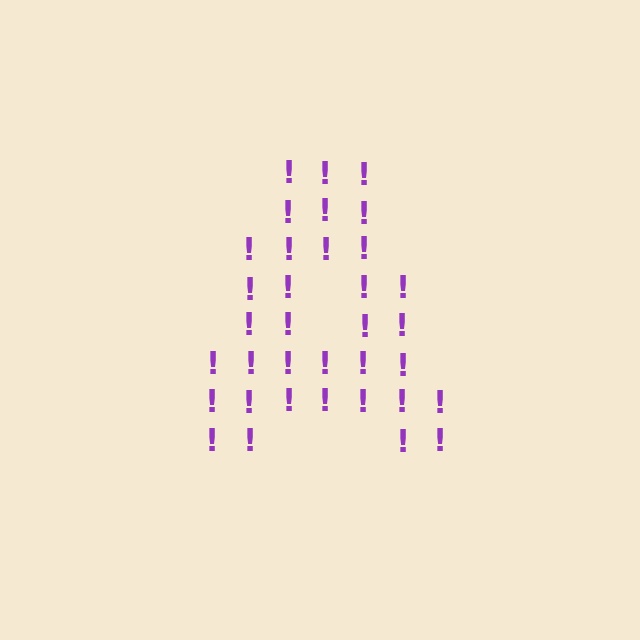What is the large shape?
The large shape is the letter A.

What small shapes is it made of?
It is made of small exclamation marks.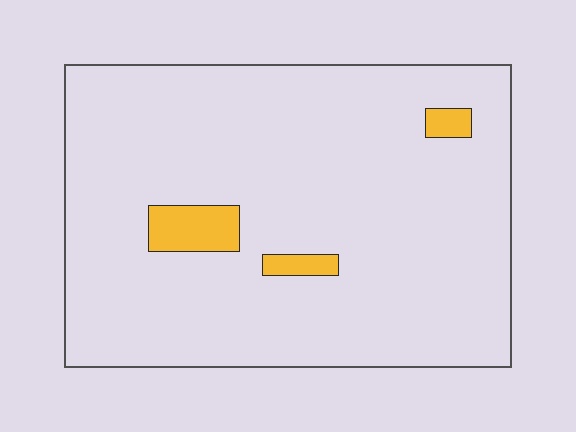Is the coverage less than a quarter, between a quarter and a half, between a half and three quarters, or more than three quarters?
Less than a quarter.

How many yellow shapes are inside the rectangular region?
3.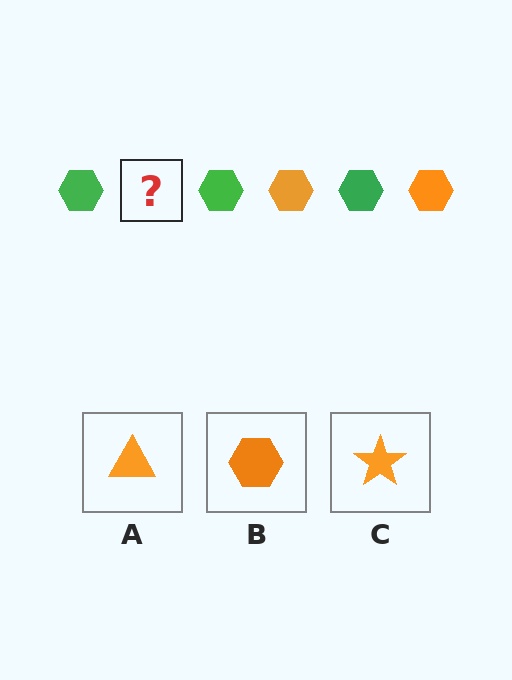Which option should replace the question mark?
Option B.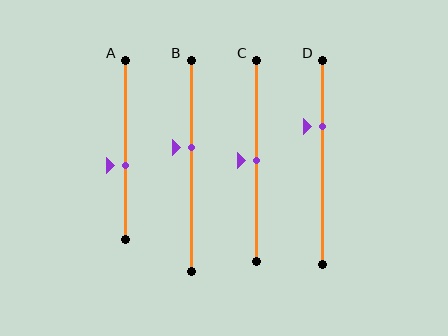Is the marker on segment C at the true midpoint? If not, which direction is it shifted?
Yes, the marker on segment C is at the true midpoint.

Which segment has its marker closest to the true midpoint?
Segment C has its marker closest to the true midpoint.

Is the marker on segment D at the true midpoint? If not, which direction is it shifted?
No, the marker on segment D is shifted upward by about 18% of the segment length.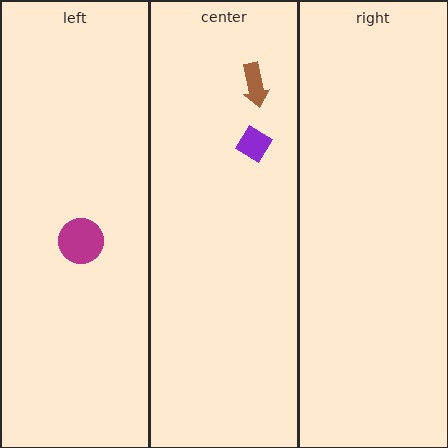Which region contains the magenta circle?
The left region.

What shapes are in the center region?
The purple diamond, the brown arrow.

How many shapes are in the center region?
2.